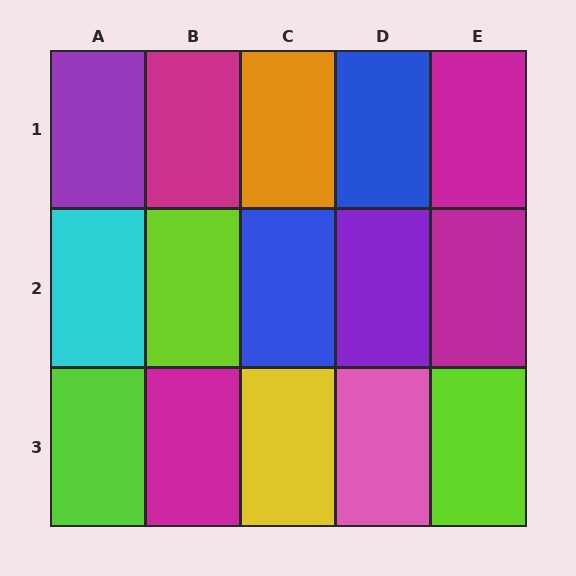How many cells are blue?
2 cells are blue.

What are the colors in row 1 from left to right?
Purple, magenta, orange, blue, magenta.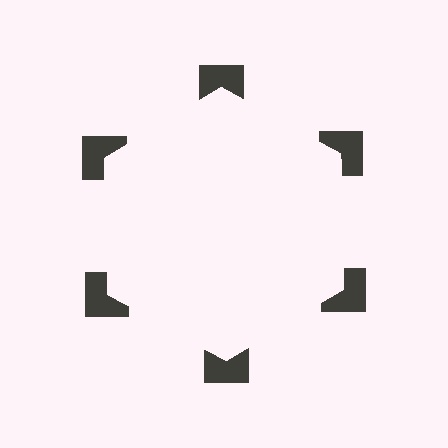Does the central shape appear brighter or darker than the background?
It typically appears slightly brighter than the background, even though no actual brightness change is drawn.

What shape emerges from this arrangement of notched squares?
An illusory hexagon — its edges are inferred from the aligned wedge cuts in the notched squares, not physically drawn.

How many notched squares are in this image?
There are 6 — one at each vertex of the illusory hexagon.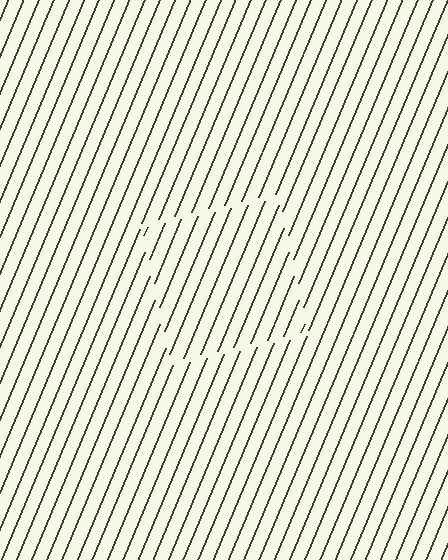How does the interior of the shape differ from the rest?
The interior of the shape contains the same grating, shifted by half a period — the contour is defined by the phase discontinuity where line-ends from the inner and outer gratings abut.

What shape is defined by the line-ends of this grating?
An illusory square. The interior of the shape contains the same grating, shifted by half a period — the contour is defined by the phase discontinuity where line-ends from the inner and outer gratings abut.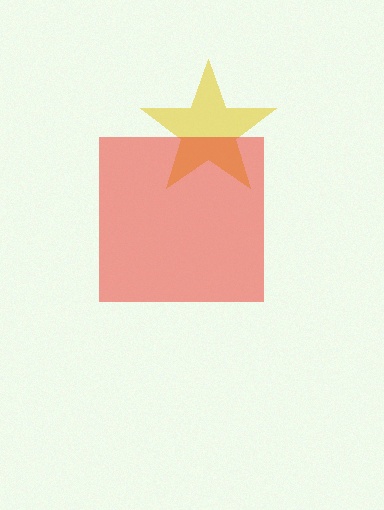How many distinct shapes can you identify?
There are 2 distinct shapes: a yellow star, a red square.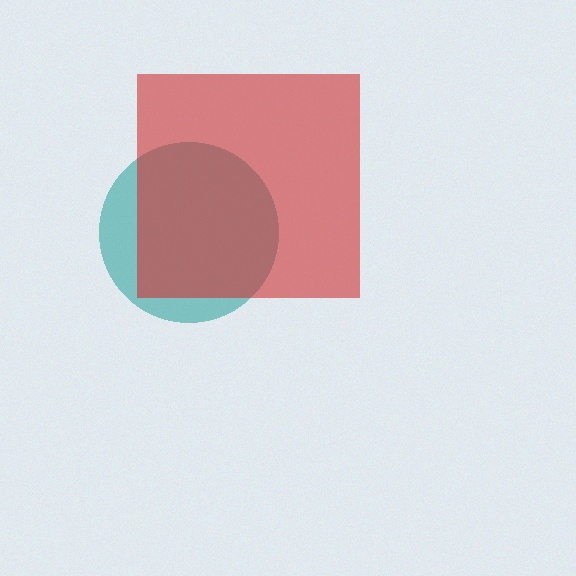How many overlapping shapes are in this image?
There are 2 overlapping shapes in the image.